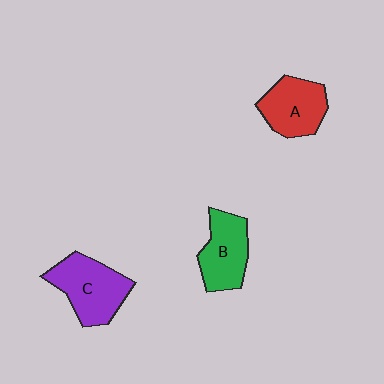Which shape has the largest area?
Shape C (purple).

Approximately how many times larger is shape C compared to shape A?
Approximately 1.2 times.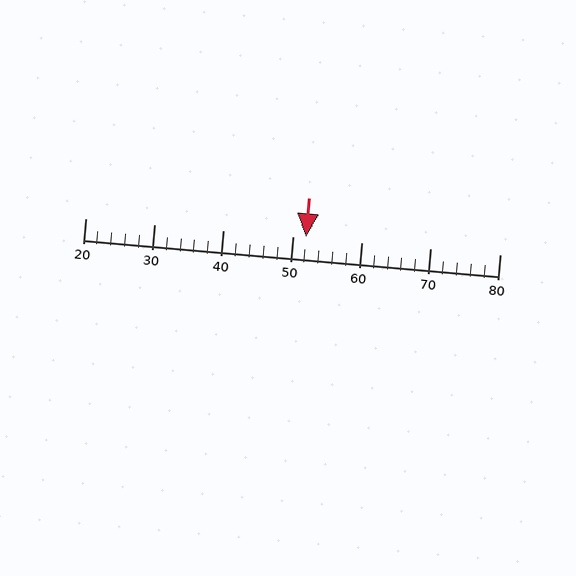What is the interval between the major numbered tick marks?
The major tick marks are spaced 10 units apart.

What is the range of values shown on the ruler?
The ruler shows values from 20 to 80.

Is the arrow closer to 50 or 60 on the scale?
The arrow is closer to 50.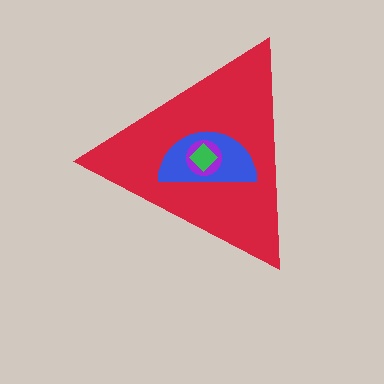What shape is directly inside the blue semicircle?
The purple circle.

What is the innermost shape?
The green diamond.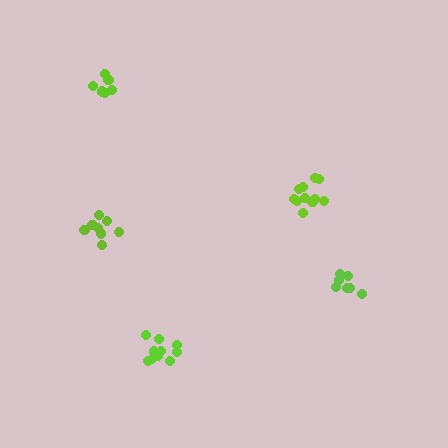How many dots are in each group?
Group 1: 11 dots, Group 2: 10 dots, Group 3: 8 dots, Group 4: 7 dots, Group 5: 6 dots (42 total).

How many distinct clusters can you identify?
There are 5 distinct clusters.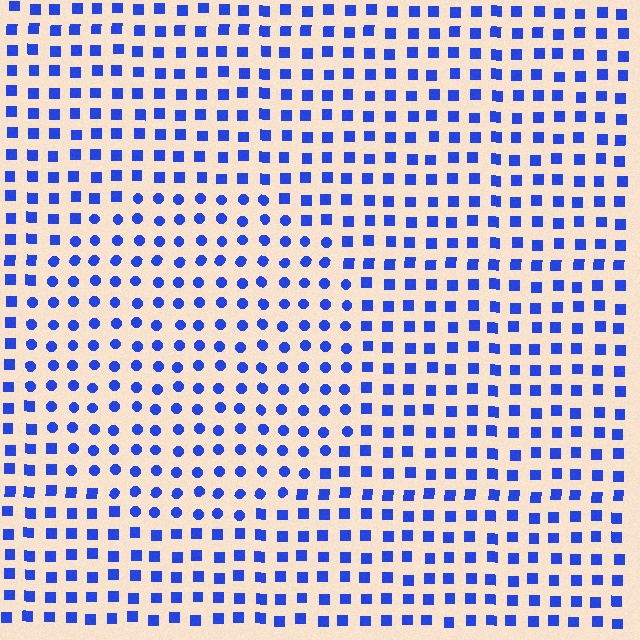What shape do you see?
I see a circle.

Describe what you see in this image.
The image is filled with small blue elements arranged in a uniform grid. A circle-shaped region contains circles, while the surrounding area contains squares. The boundary is defined purely by the change in element shape.